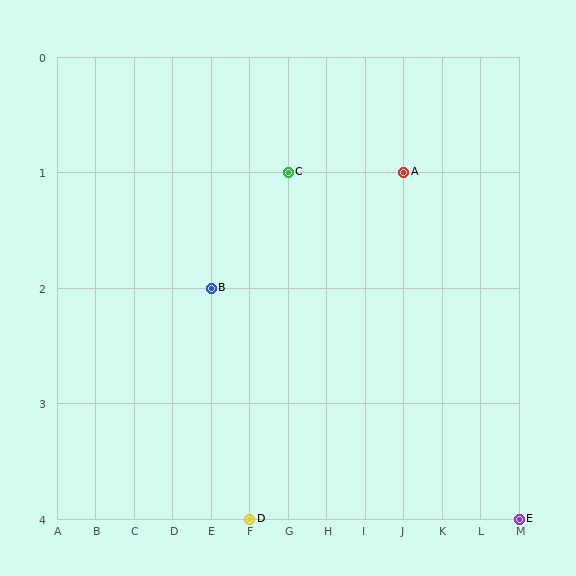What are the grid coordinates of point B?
Point B is at grid coordinates (E, 2).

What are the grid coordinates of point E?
Point E is at grid coordinates (M, 4).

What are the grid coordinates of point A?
Point A is at grid coordinates (J, 1).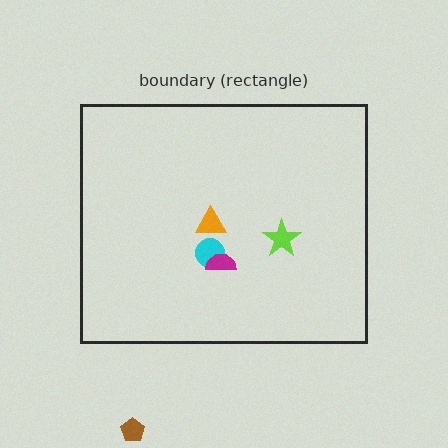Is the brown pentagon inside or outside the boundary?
Outside.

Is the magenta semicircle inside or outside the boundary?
Inside.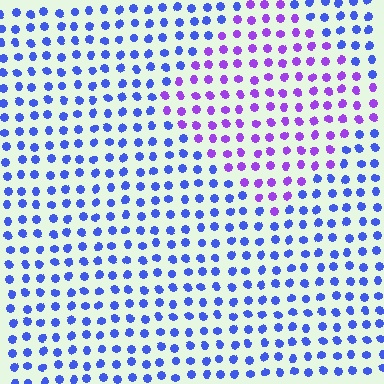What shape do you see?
I see a diamond.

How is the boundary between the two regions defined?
The boundary is defined purely by a slight shift in hue (about 44 degrees). Spacing, size, and orientation are identical on both sides.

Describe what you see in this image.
The image is filled with small blue elements in a uniform arrangement. A diamond-shaped region is visible where the elements are tinted to a slightly different hue, forming a subtle color boundary.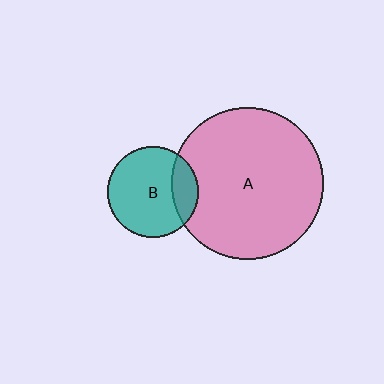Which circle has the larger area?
Circle A (pink).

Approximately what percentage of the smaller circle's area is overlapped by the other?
Approximately 20%.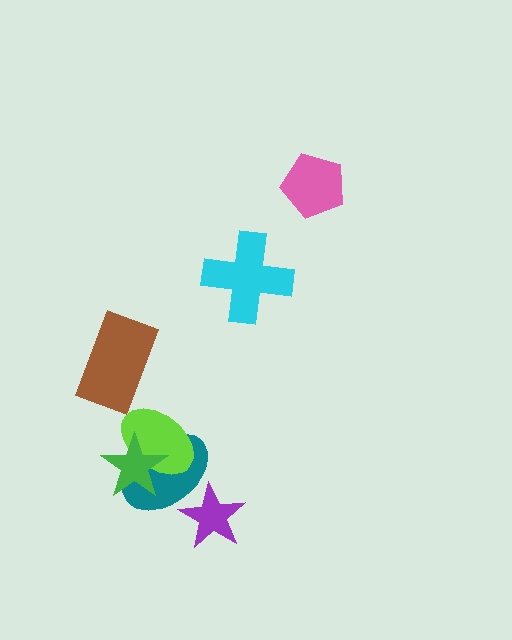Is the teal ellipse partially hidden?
Yes, it is partially covered by another shape.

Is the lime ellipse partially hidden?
Yes, it is partially covered by another shape.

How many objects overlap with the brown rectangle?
0 objects overlap with the brown rectangle.